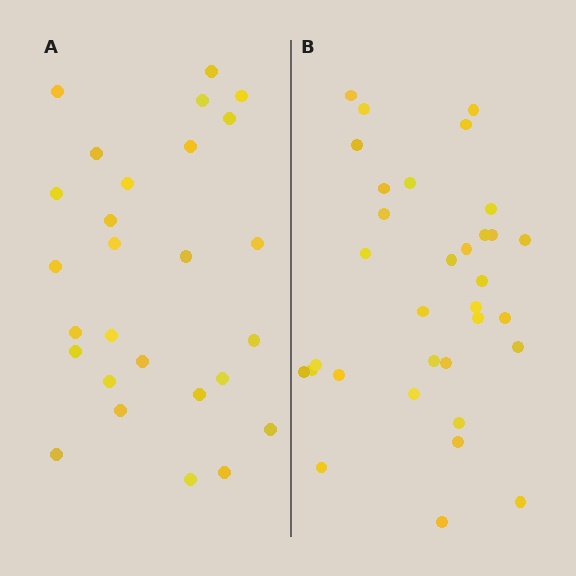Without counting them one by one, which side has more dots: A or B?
Region B (the right region) has more dots.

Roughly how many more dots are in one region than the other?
Region B has about 6 more dots than region A.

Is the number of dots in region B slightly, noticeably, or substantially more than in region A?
Region B has only slightly more — the two regions are fairly close. The ratio is roughly 1.2 to 1.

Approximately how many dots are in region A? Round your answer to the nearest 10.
About 30 dots. (The exact count is 27, which rounds to 30.)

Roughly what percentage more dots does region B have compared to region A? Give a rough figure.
About 20% more.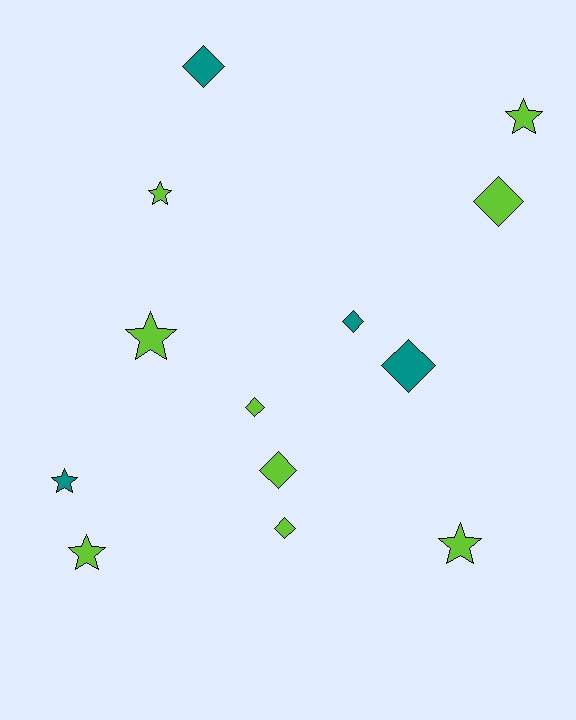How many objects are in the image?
There are 13 objects.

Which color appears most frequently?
Lime, with 9 objects.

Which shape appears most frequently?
Diamond, with 7 objects.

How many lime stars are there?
There are 5 lime stars.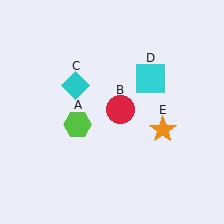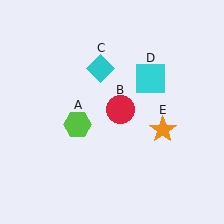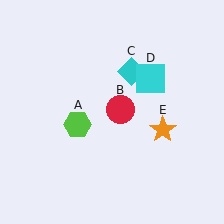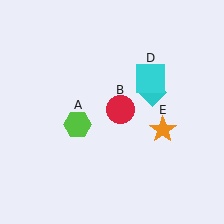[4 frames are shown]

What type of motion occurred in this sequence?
The cyan diamond (object C) rotated clockwise around the center of the scene.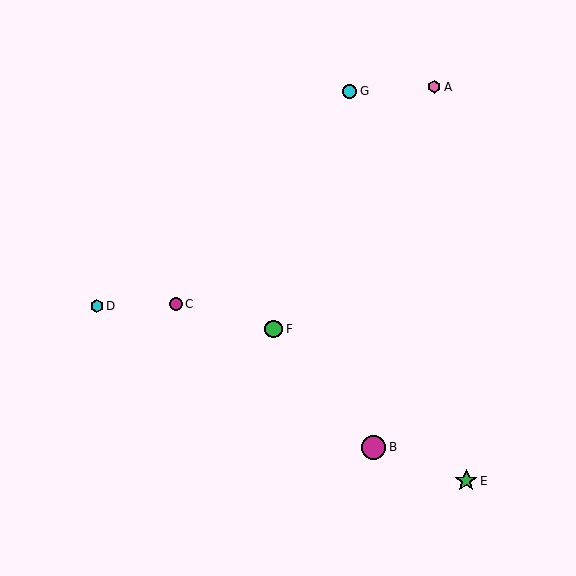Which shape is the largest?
The magenta circle (labeled B) is the largest.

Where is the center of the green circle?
The center of the green circle is at (274, 329).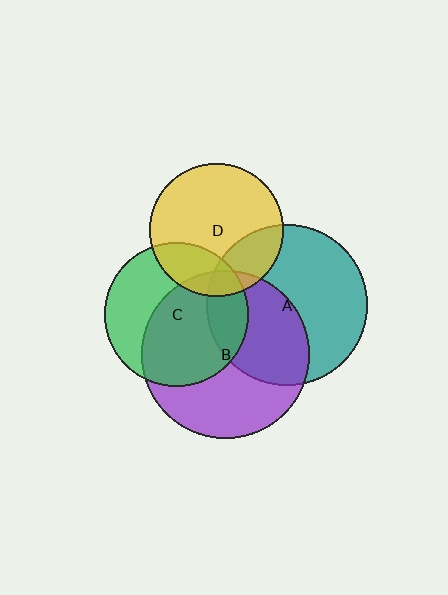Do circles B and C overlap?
Yes.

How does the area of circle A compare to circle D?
Approximately 1.5 times.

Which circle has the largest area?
Circle B (purple).